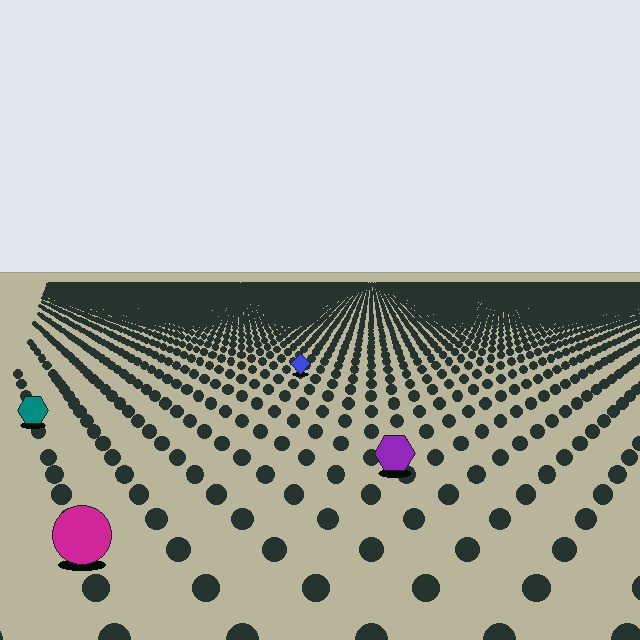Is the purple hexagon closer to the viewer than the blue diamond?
Yes. The purple hexagon is closer — you can tell from the texture gradient: the ground texture is coarser near it.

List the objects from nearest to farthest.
From nearest to farthest: the magenta circle, the purple hexagon, the teal hexagon, the blue diamond.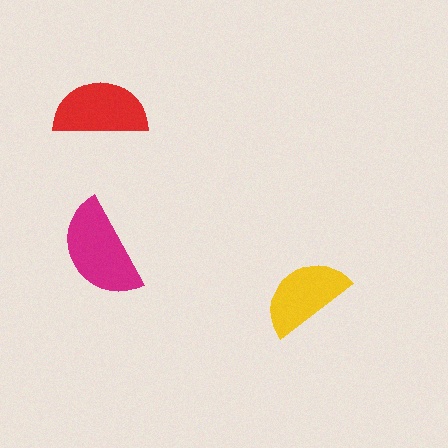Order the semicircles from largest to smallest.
the magenta one, the red one, the yellow one.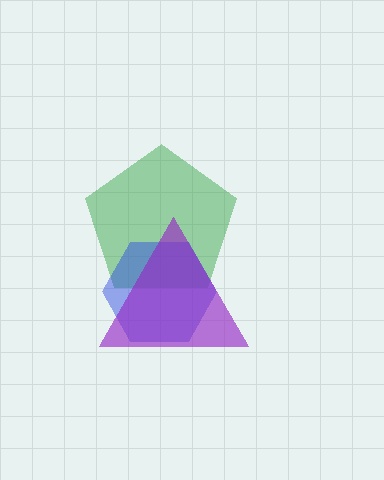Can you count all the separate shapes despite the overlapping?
Yes, there are 3 separate shapes.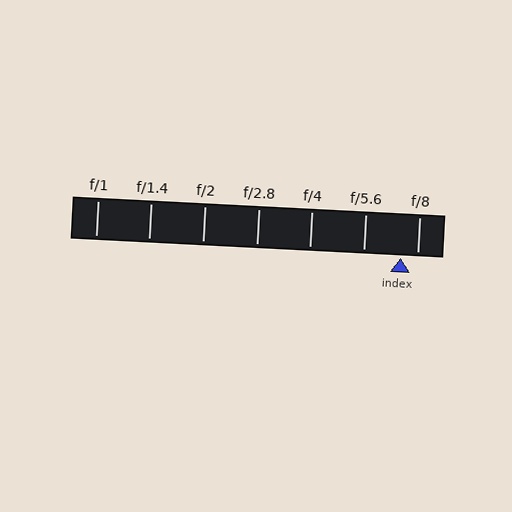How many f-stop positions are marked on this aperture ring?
There are 7 f-stop positions marked.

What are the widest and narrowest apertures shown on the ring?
The widest aperture shown is f/1 and the narrowest is f/8.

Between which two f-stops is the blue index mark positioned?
The index mark is between f/5.6 and f/8.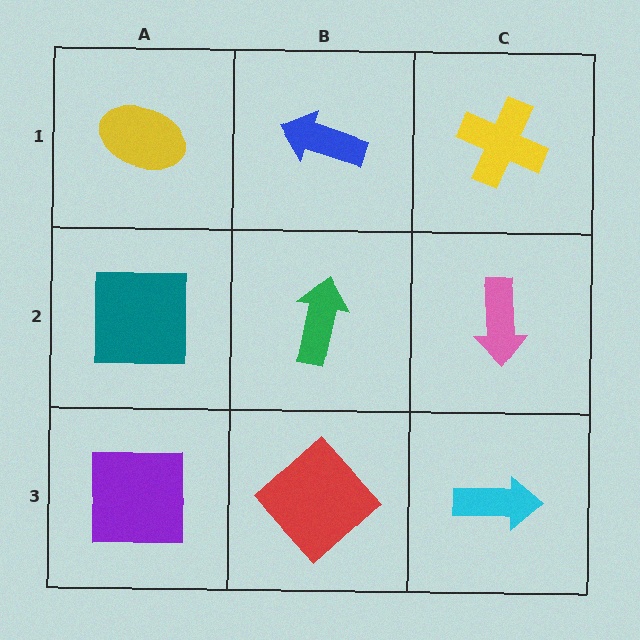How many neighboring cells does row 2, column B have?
4.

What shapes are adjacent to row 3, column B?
A green arrow (row 2, column B), a purple square (row 3, column A), a cyan arrow (row 3, column C).